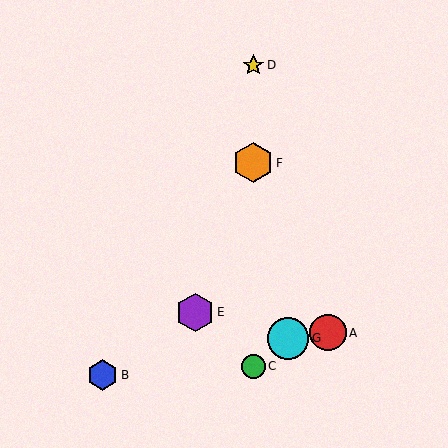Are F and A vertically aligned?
No, F is at x≈253 and A is at x≈328.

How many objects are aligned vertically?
3 objects (C, D, F) are aligned vertically.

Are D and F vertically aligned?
Yes, both are at x≈253.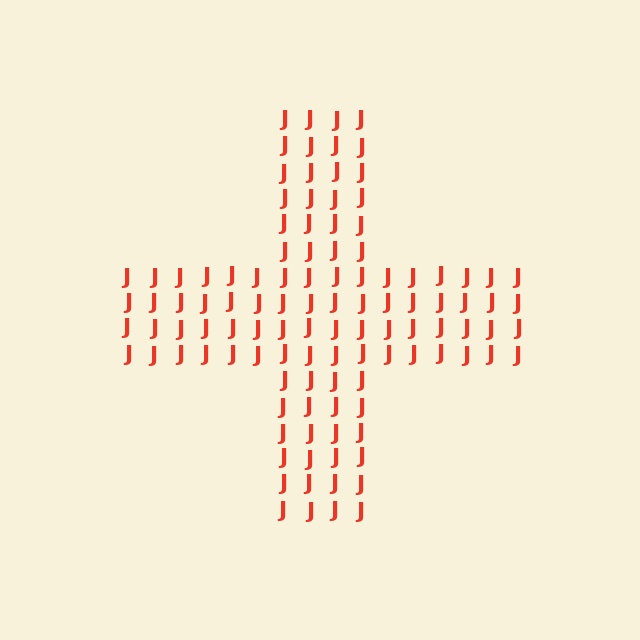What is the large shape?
The large shape is a cross.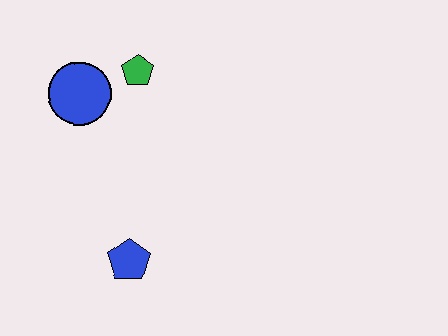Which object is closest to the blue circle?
The green pentagon is closest to the blue circle.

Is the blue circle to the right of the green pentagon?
No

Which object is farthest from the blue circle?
The blue pentagon is farthest from the blue circle.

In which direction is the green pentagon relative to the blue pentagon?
The green pentagon is above the blue pentagon.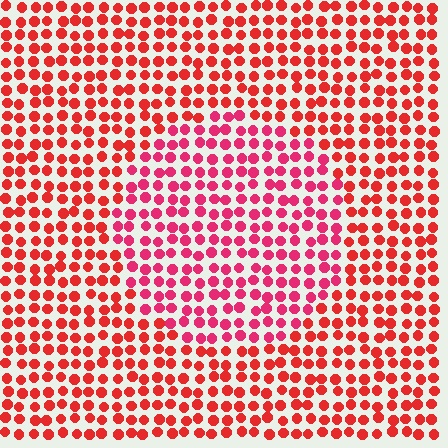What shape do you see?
I see a circle.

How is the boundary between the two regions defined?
The boundary is defined purely by a slight shift in hue (about 23 degrees). Spacing, size, and orientation are identical on both sides.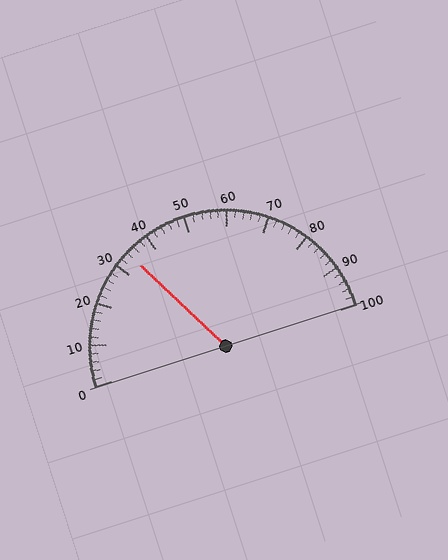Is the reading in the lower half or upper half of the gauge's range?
The reading is in the lower half of the range (0 to 100).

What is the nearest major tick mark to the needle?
The nearest major tick mark is 30.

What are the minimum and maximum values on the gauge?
The gauge ranges from 0 to 100.